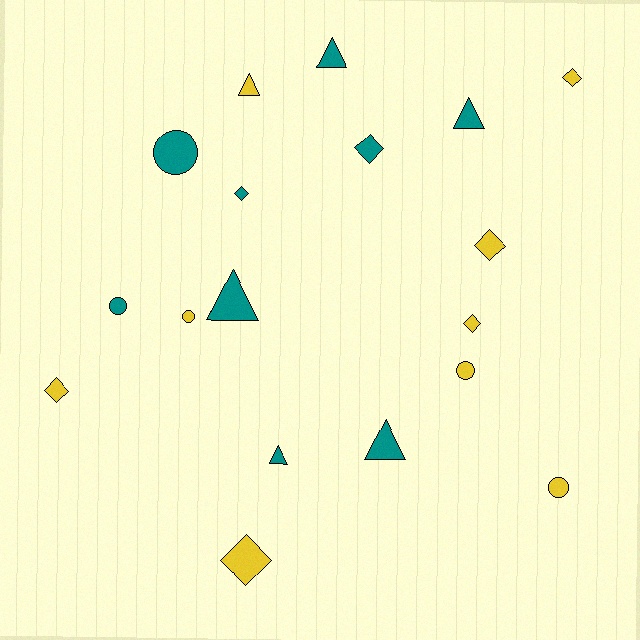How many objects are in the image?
There are 18 objects.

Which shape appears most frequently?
Diamond, with 7 objects.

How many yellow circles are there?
There are 3 yellow circles.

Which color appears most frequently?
Teal, with 9 objects.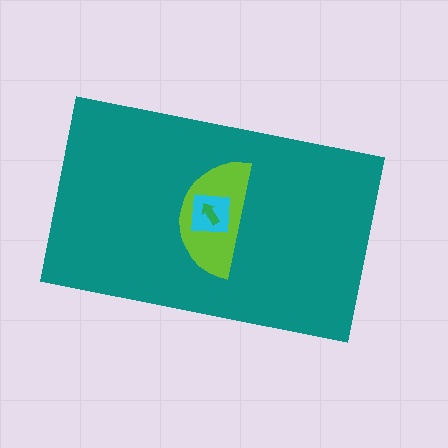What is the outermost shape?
The teal rectangle.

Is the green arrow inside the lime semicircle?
Yes.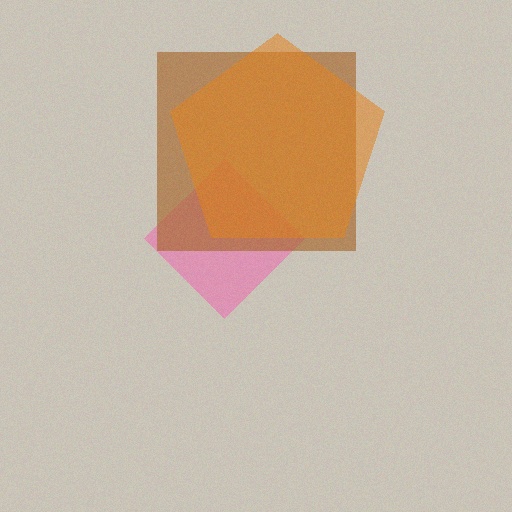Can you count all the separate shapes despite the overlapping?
Yes, there are 3 separate shapes.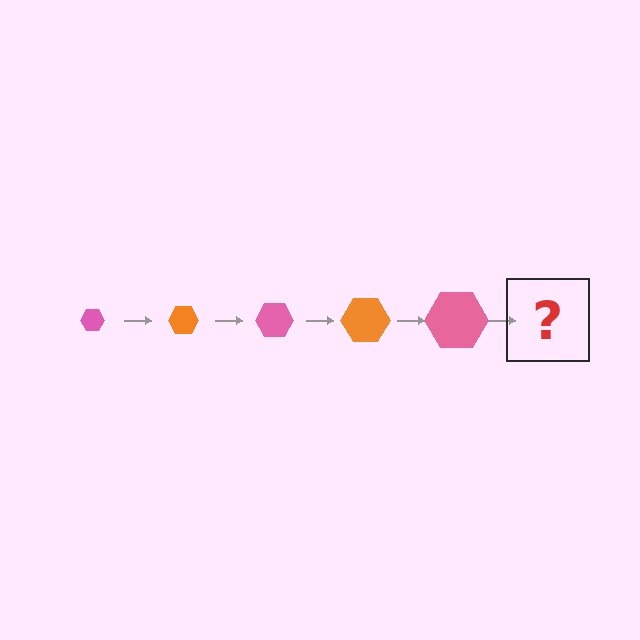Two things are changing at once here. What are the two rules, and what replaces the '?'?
The two rules are that the hexagon grows larger each step and the color cycles through pink and orange. The '?' should be an orange hexagon, larger than the previous one.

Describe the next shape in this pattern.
It should be an orange hexagon, larger than the previous one.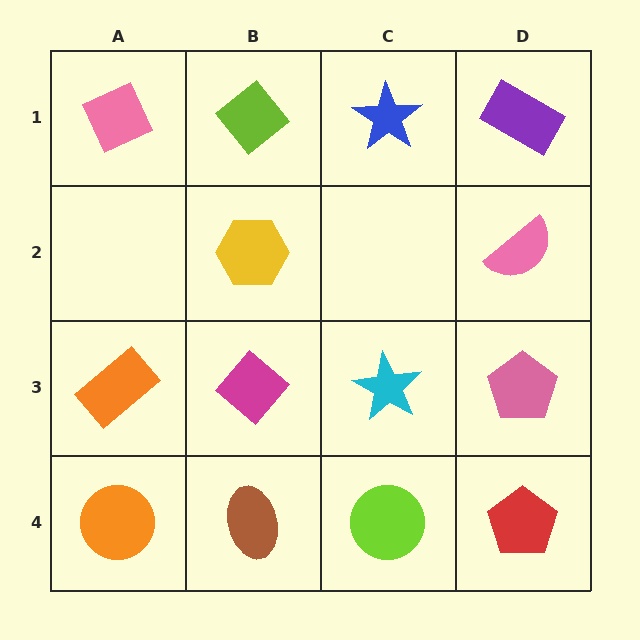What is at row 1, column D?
A purple rectangle.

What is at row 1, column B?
A lime diamond.